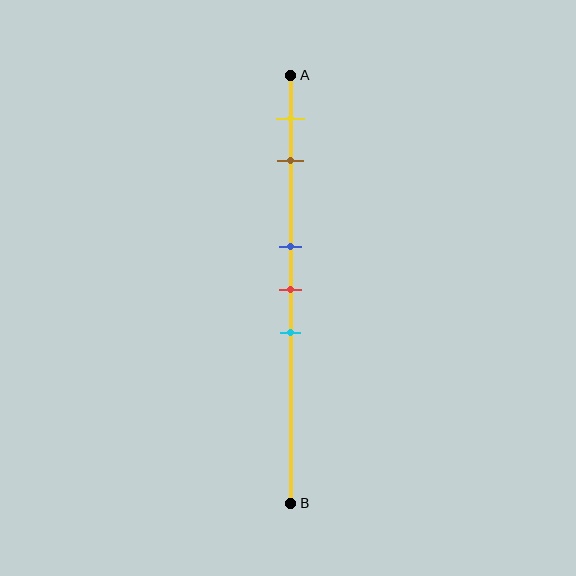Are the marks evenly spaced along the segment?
No, the marks are not evenly spaced.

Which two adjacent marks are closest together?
The blue and red marks are the closest adjacent pair.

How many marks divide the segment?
There are 5 marks dividing the segment.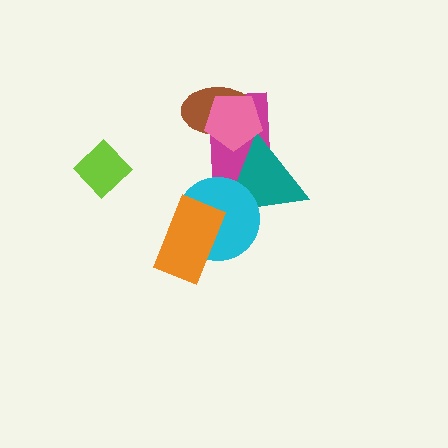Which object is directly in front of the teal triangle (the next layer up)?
The cyan circle is directly in front of the teal triangle.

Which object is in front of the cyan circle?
The orange rectangle is in front of the cyan circle.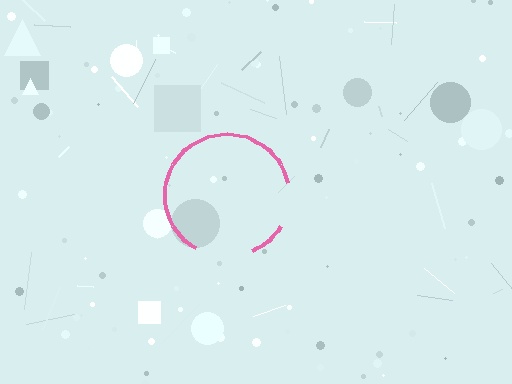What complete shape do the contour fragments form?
The contour fragments form a circle.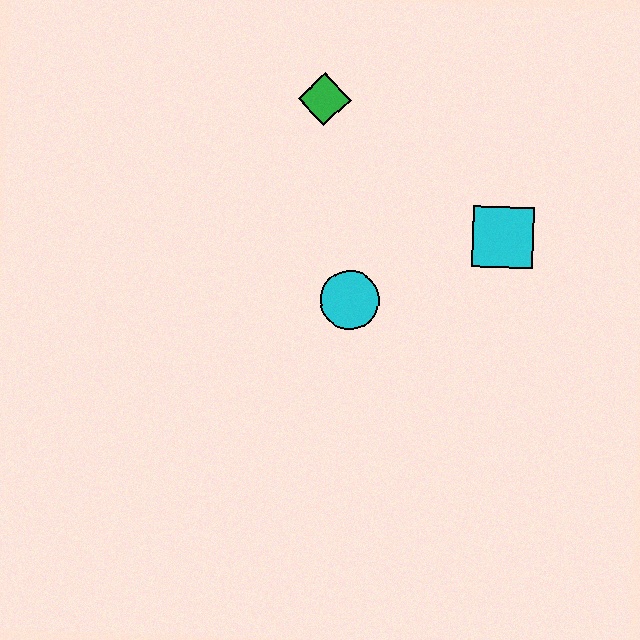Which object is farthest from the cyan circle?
The green diamond is farthest from the cyan circle.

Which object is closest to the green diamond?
The cyan circle is closest to the green diamond.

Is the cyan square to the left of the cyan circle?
No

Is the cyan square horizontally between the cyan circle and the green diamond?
No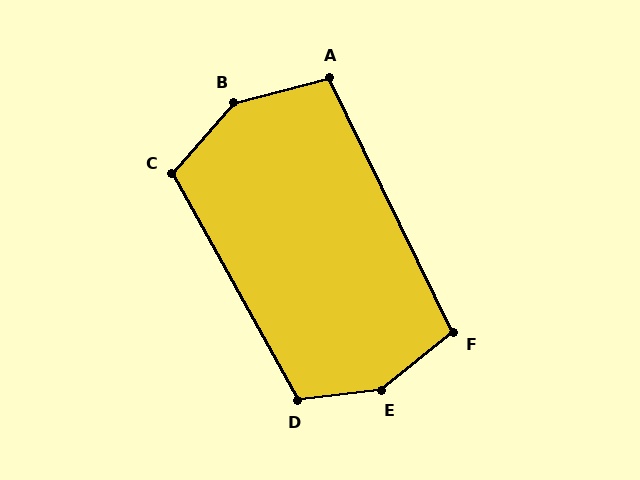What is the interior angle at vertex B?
Approximately 145 degrees (obtuse).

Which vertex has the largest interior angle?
E, at approximately 148 degrees.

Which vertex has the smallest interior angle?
A, at approximately 102 degrees.